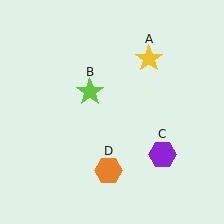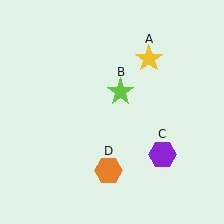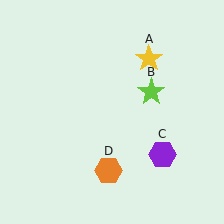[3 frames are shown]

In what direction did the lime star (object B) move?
The lime star (object B) moved right.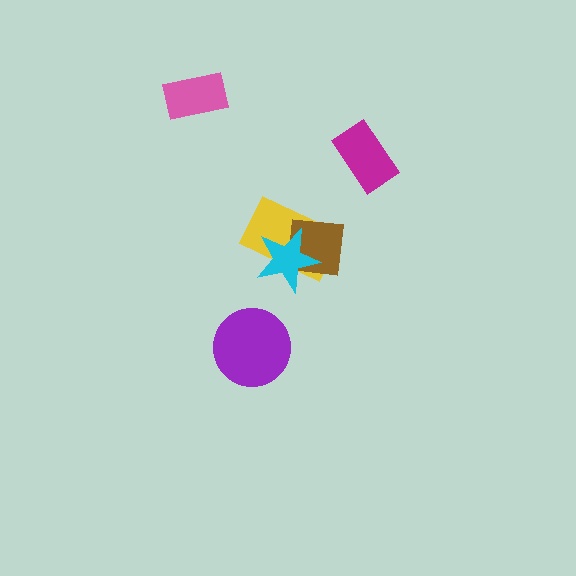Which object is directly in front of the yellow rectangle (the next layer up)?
The brown square is directly in front of the yellow rectangle.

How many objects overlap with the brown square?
2 objects overlap with the brown square.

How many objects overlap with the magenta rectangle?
0 objects overlap with the magenta rectangle.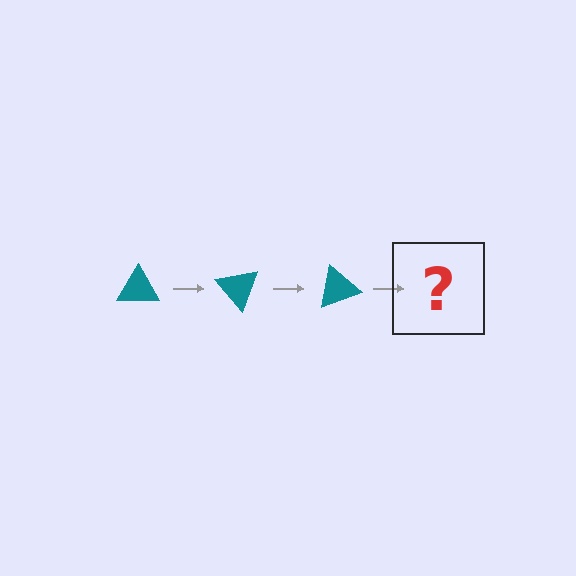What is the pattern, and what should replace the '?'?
The pattern is that the triangle rotates 50 degrees each step. The '?' should be a teal triangle rotated 150 degrees.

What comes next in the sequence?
The next element should be a teal triangle rotated 150 degrees.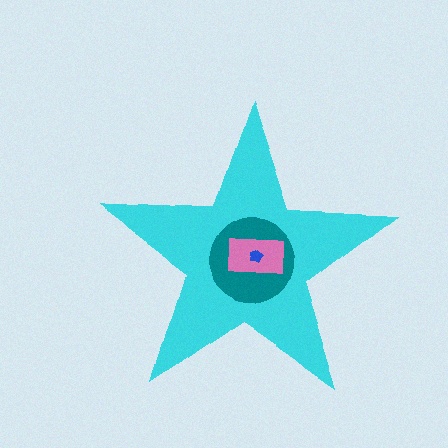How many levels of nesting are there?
4.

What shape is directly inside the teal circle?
The pink rectangle.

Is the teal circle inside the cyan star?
Yes.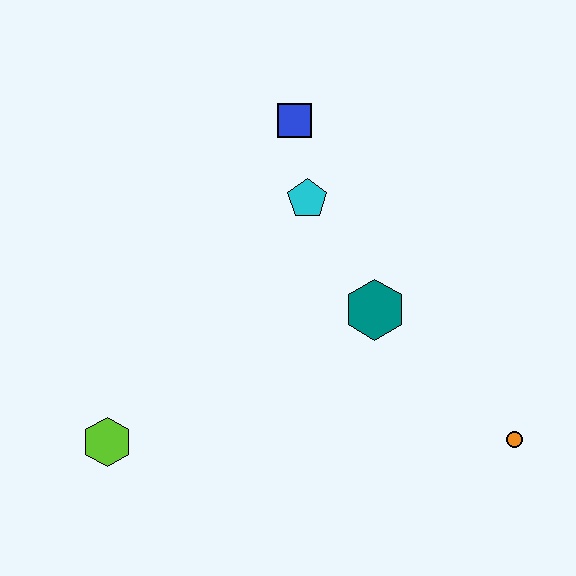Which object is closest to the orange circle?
The teal hexagon is closest to the orange circle.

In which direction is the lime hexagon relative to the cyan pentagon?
The lime hexagon is below the cyan pentagon.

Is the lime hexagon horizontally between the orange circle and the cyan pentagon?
No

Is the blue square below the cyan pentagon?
No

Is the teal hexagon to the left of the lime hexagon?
No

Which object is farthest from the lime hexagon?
The orange circle is farthest from the lime hexagon.